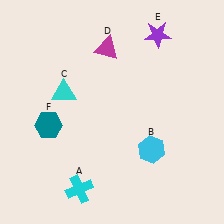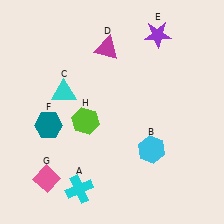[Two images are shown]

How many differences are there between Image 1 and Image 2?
There are 2 differences between the two images.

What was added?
A pink diamond (G), a lime hexagon (H) were added in Image 2.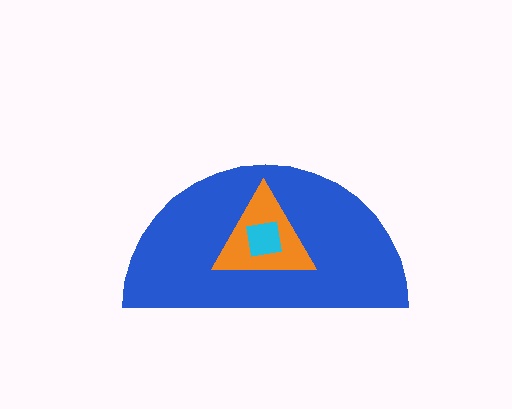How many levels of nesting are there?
3.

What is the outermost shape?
The blue semicircle.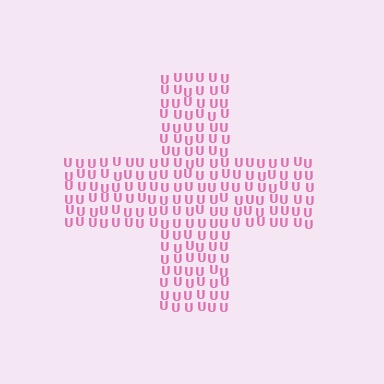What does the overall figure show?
The overall figure shows a cross.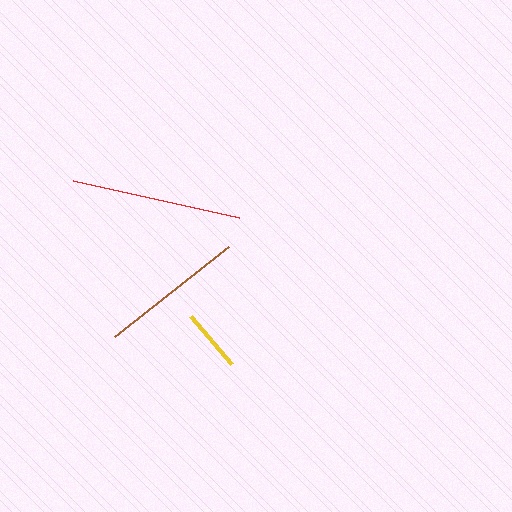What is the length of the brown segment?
The brown segment is approximately 146 pixels long.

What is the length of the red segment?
The red segment is approximately 170 pixels long.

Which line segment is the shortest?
The yellow line is the shortest at approximately 64 pixels.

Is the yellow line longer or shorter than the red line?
The red line is longer than the yellow line.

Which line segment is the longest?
The red line is the longest at approximately 170 pixels.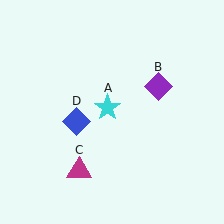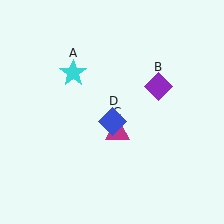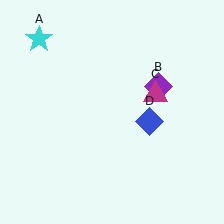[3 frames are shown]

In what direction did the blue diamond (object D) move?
The blue diamond (object D) moved right.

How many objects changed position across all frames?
3 objects changed position: cyan star (object A), magenta triangle (object C), blue diamond (object D).